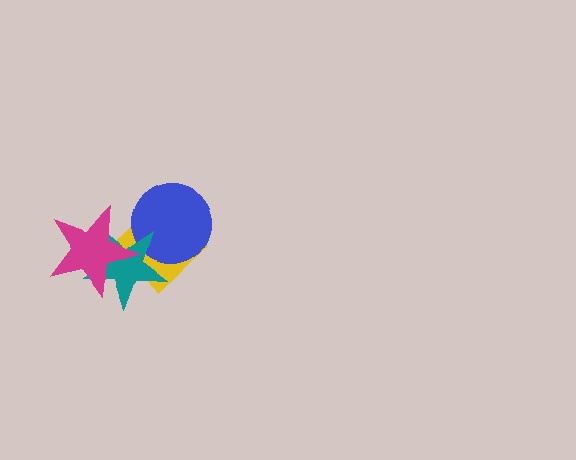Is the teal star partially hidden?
Yes, it is partially covered by another shape.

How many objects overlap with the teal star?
3 objects overlap with the teal star.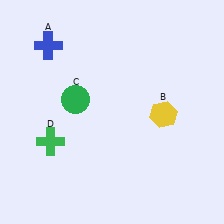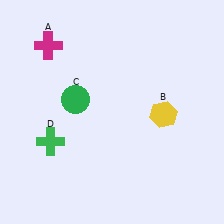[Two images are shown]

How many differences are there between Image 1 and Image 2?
There is 1 difference between the two images.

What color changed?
The cross (A) changed from blue in Image 1 to magenta in Image 2.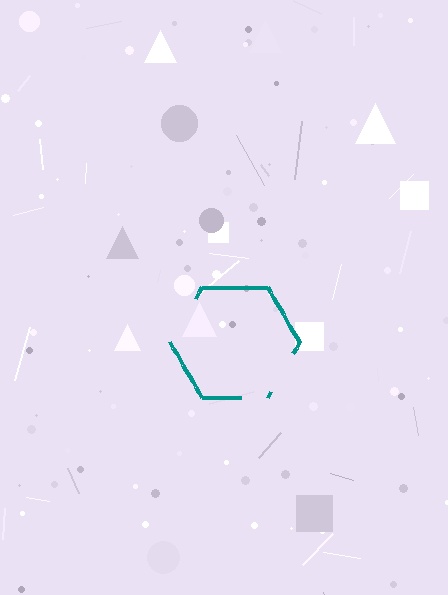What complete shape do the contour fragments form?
The contour fragments form a hexagon.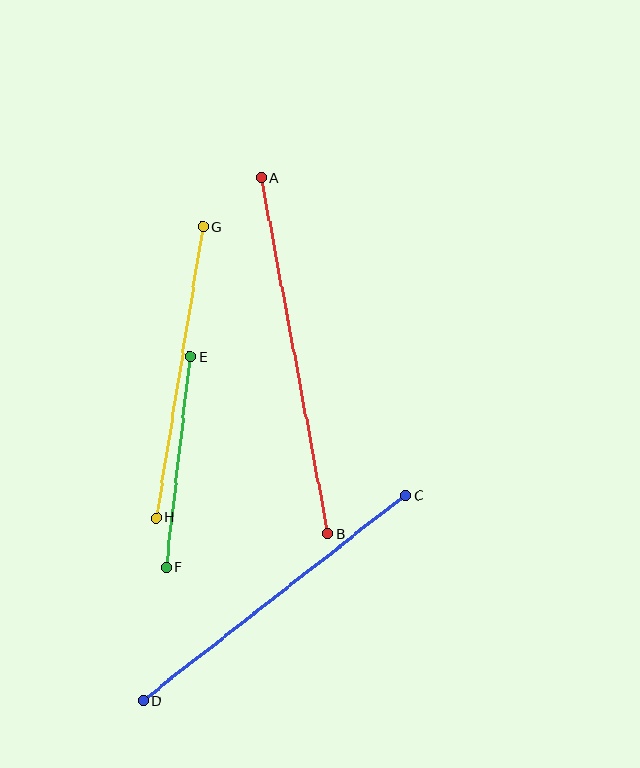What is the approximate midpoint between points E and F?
The midpoint is at approximately (178, 462) pixels.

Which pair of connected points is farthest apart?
Points A and B are farthest apart.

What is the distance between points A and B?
The distance is approximately 362 pixels.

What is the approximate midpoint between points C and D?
The midpoint is at approximately (274, 598) pixels.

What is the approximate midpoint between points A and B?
The midpoint is at approximately (295, 356) pixels.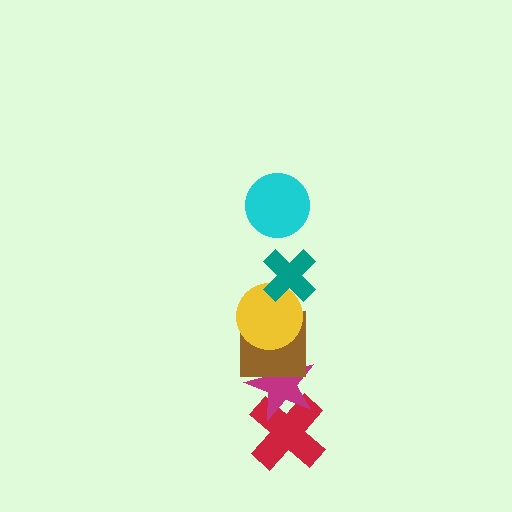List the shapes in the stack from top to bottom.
From top to bottom: the cyan circle, the teal cross, the yellow circle, the brown square, the magenta star, the red cross.